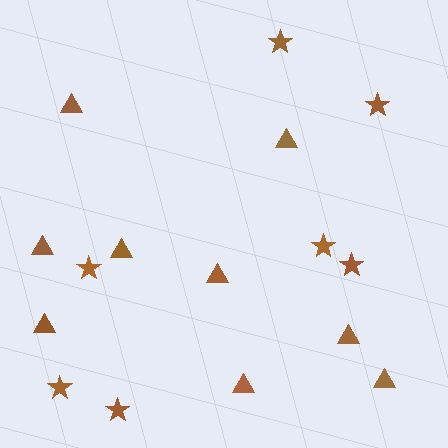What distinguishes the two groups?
There are 2 groups: one group of triangles (9) and one group of stars (7).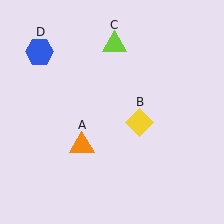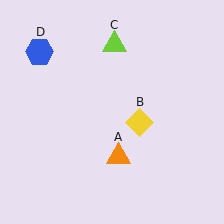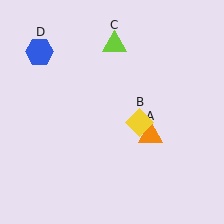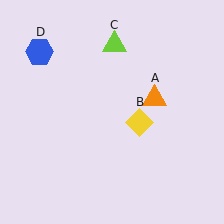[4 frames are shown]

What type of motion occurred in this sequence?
The orange triangle (object A) rotated counterclockwise around the center of the scene.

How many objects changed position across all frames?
1 object changed position: orange triangle (object A).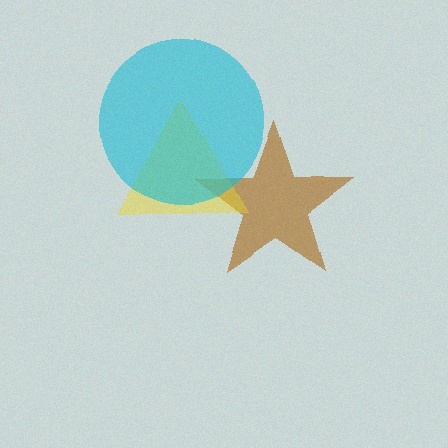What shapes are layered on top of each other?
The layered shapes are: a brown star, a yellow triangle, a cyan circle.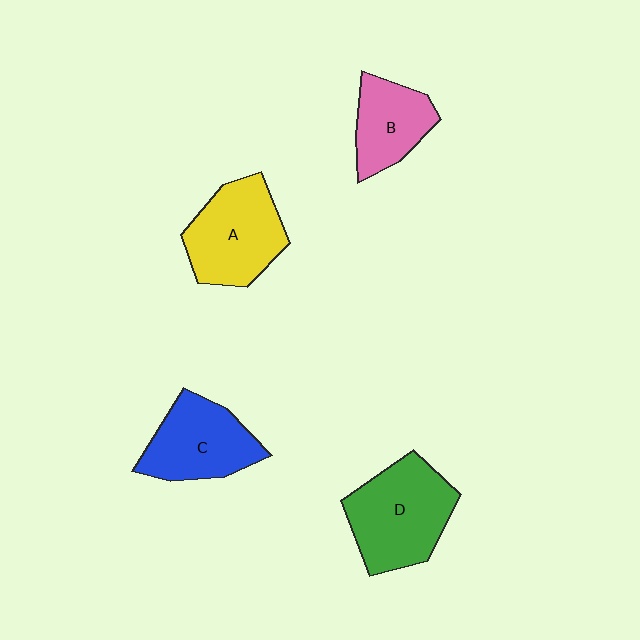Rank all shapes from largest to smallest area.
From largest to smallest: D (green), A (yellow), C (blue), B (pink).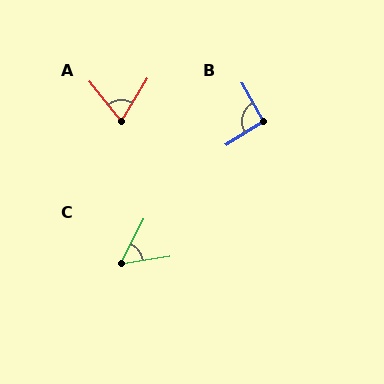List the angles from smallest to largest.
C (54°), A (69°), B (93°).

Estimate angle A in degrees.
Approximately 69 degrees.